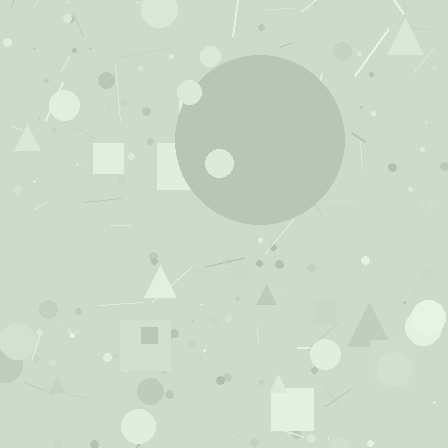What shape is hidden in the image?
A circle is hidden in the image.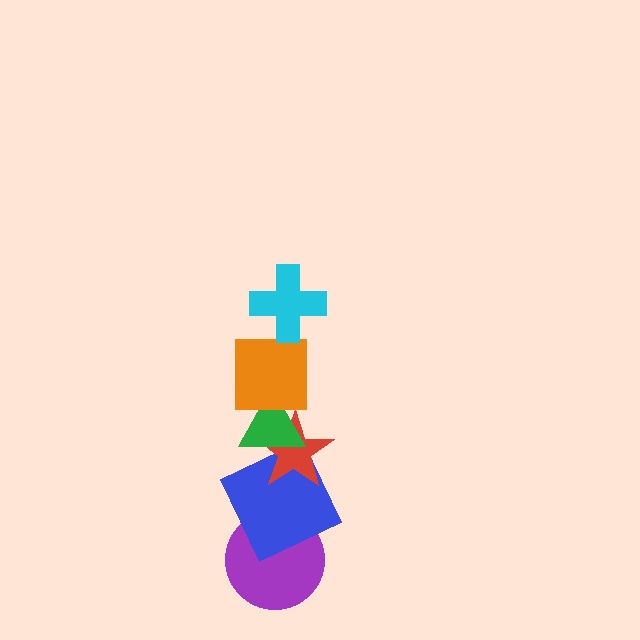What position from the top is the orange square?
The orange square is 2nd from the top.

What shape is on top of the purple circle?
The blue square is on top of the purple circle.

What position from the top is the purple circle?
The purple circle is 6th from the top.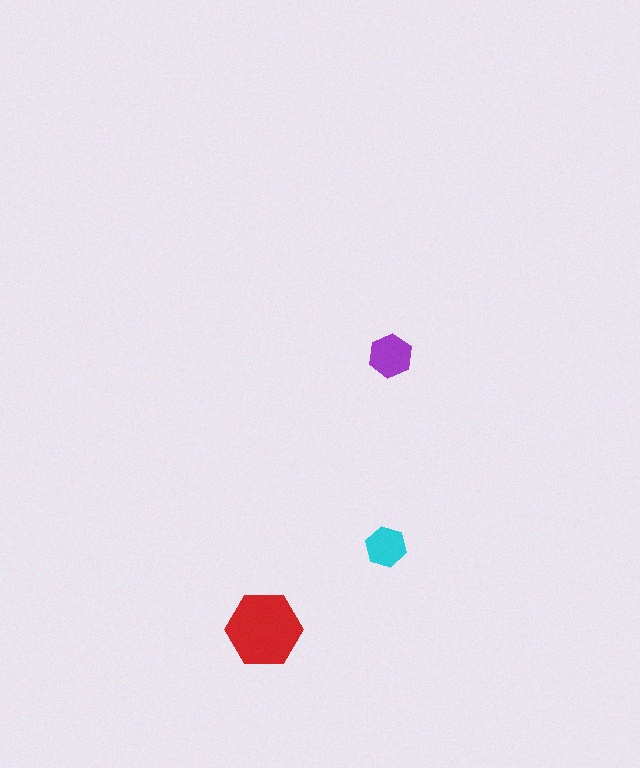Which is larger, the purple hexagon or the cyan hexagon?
The purple one.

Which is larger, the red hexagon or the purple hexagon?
The red one.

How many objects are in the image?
There are 3 objects in the image.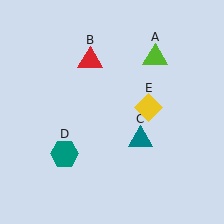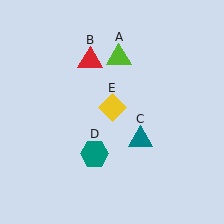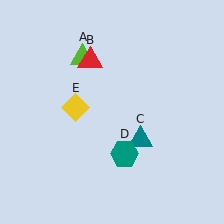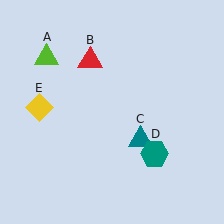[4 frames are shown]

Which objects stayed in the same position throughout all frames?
Red triangle (object B) and teal triangle (object C) remained stationary.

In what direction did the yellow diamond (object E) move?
The yellow diamond (object E) moved left.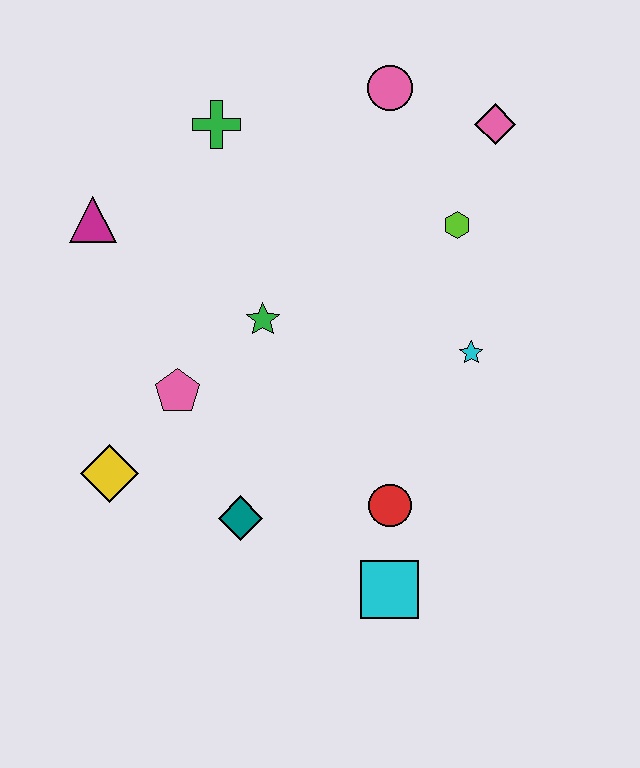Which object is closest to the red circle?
The cyan square is closest to the red circle.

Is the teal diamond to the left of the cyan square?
Yes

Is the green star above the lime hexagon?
No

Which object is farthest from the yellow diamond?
The pink diamond is farthest from the yellow diamond.